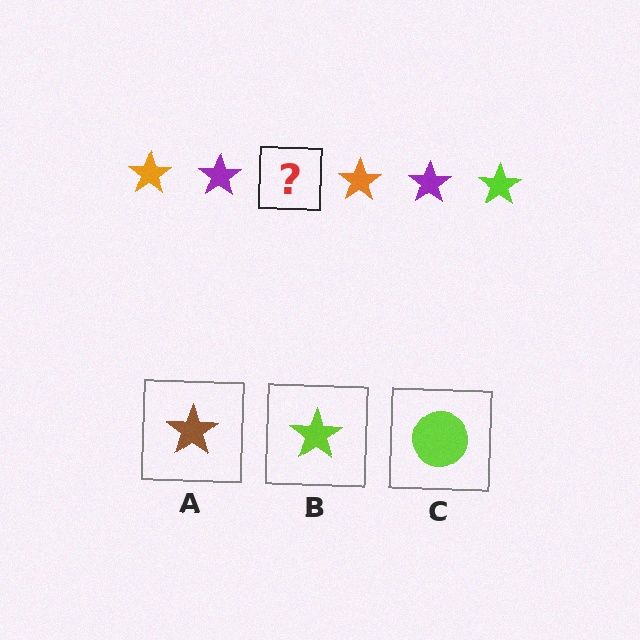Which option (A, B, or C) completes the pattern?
B.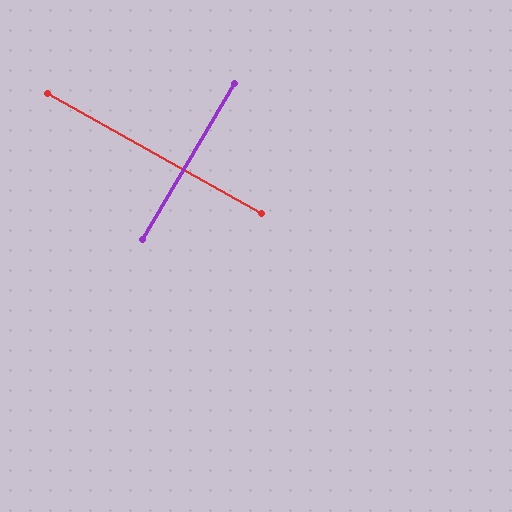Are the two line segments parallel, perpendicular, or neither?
Perpendicular — they meet at approximately 89°.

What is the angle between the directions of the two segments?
Approximately 89 degrees.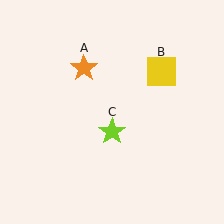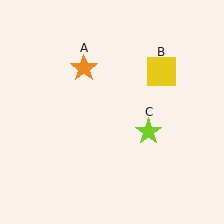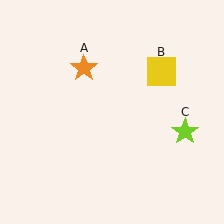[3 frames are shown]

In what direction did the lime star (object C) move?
The lime star (object C) moved right.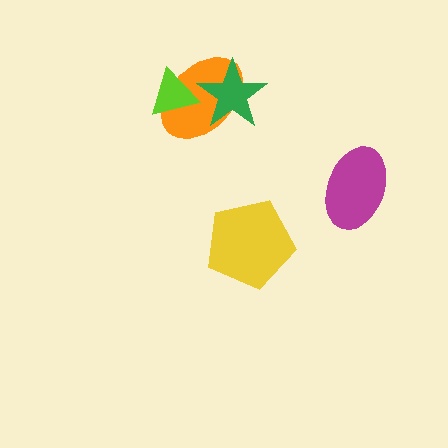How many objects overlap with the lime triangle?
1 object overlaps with the lime triangle.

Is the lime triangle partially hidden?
No, no other shape covers it.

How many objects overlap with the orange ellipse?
2 objects overlap with the orange ellipse.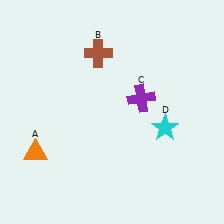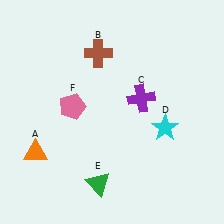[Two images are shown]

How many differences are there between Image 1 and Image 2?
There are 2 differences between the two images.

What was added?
A green triangle (E), a pink pentagon (F) were added in Image 2.